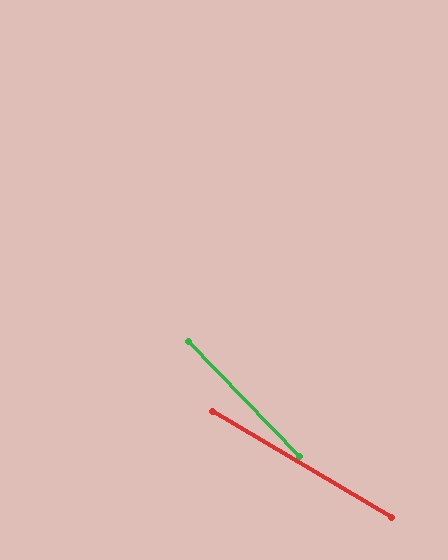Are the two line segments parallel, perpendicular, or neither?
Neither parallel nor perpendicular — they differ by about 15°.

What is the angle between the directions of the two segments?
Approximately 15 degrees.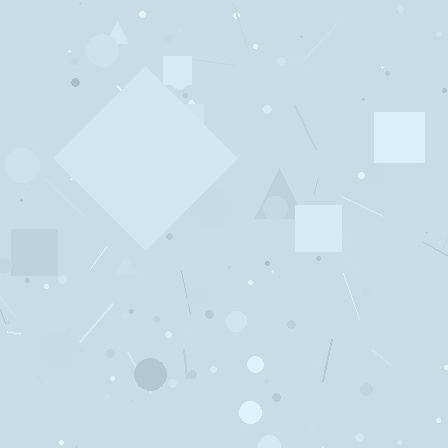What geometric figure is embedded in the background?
A diamond is embedded in the background.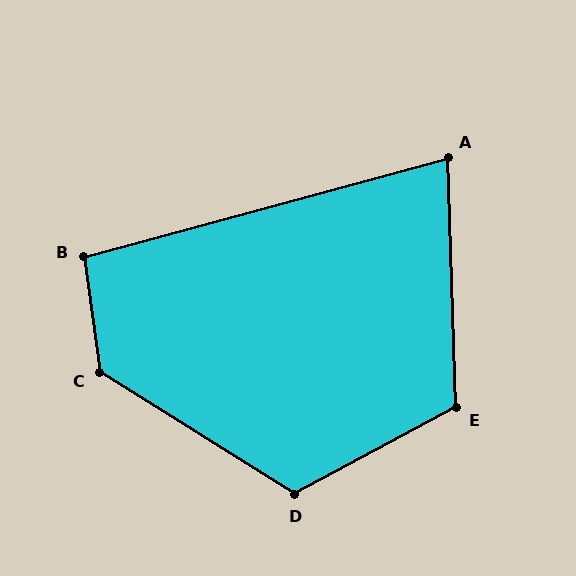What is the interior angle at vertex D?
Approximately 120 degrees (obtuse).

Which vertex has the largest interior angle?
C, at approximately 130 degrees.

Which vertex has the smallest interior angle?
A, at approximately 77 degrees.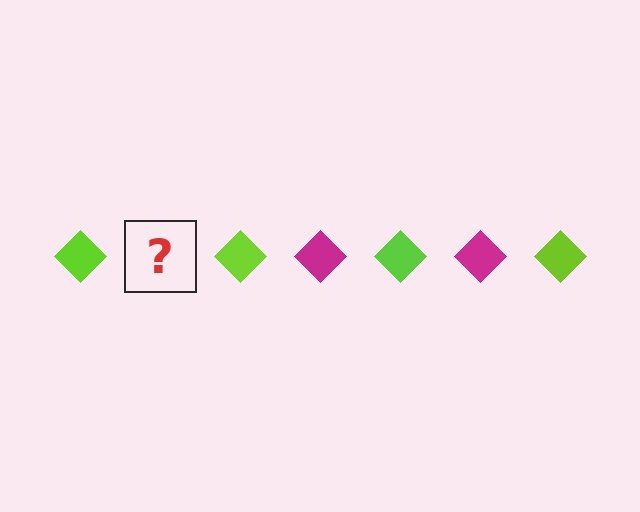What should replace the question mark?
The question mark should be replaced with a magenta diamond.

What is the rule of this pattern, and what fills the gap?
The rule is that the pattern cycles through lime, magenta diamonds. The gap should be filled with a magenta diamond.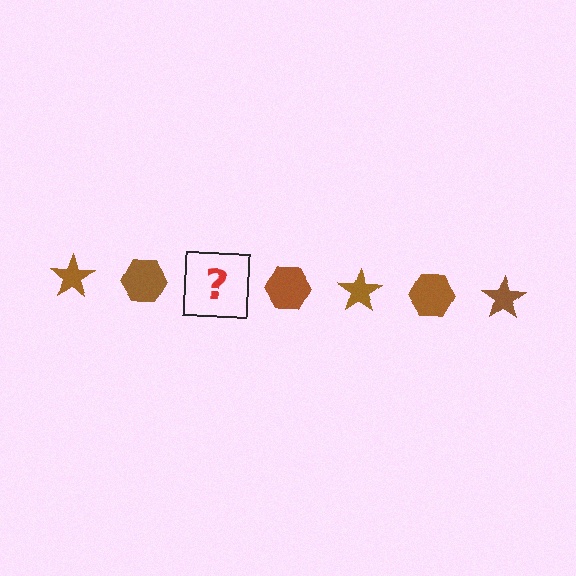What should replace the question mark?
The question mark should be replaced with a brown star.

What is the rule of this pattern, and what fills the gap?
The rule is that the pattern cycles through star, hexagon shapes in brown. The gap should be filled with a brown star.